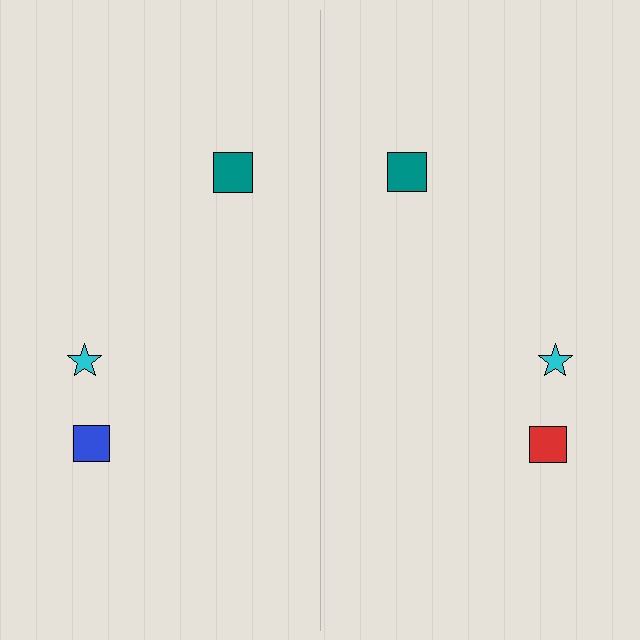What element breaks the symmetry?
The red square on the right side breaks the symmetry — its mirror counterpart is blue.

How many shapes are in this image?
There are 6 shapes in this image.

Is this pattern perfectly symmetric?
No, the pattern is not perfectly symmetric. The red square on the right side breaks the symmetry — its mirror counterpart is blue.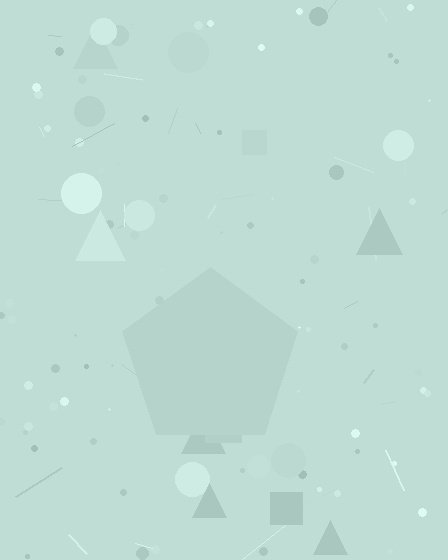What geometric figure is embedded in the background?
A pentagon is embedded in the background.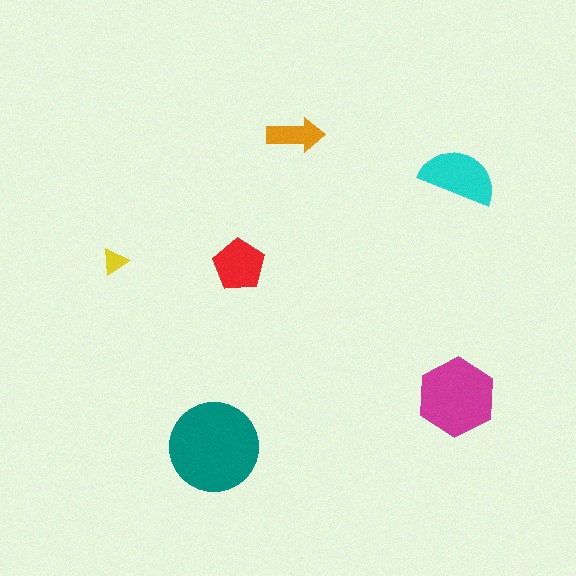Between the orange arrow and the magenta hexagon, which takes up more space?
The magenta hexagon.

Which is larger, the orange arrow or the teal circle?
The teal circle.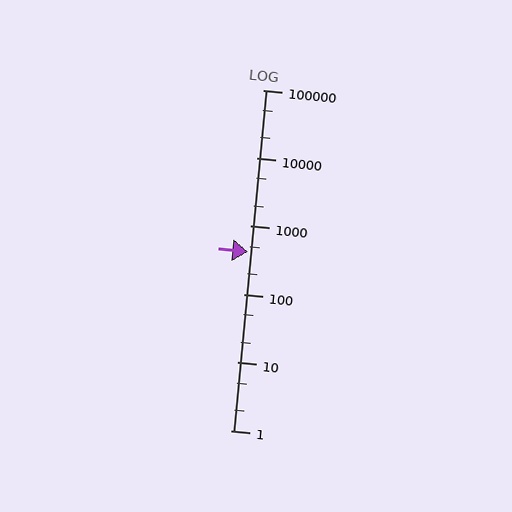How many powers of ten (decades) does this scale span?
The scale spans 5 decades, from 1 to 100000.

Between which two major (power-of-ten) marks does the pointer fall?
The pointer is between 100 and 1000.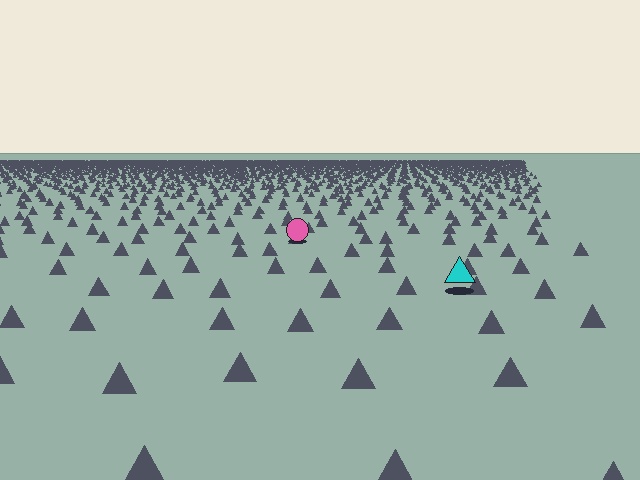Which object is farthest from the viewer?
The pink circle is farthest from the viewer. It appears smaller and the ground texture around it is denser.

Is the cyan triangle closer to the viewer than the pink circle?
Yes. The cyan triangle is closer — you can tell from the texture gradient: the ground texture is coarser near it.